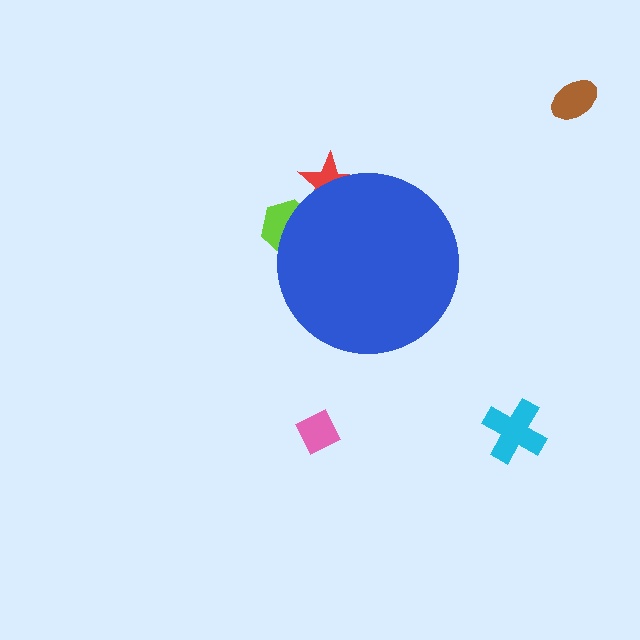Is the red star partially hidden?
Yes, the red star is partially hidden behind the blue circle.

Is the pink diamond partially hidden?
No, the pink diamond is fully visible.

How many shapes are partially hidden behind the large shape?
2 shapes are partially hidden.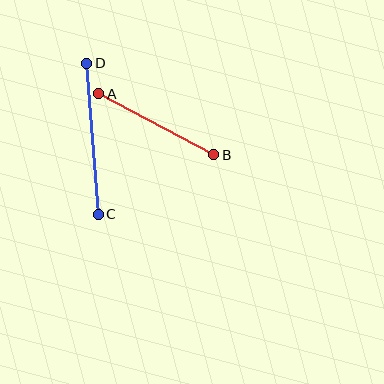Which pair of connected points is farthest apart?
Points C and D are farthest apart.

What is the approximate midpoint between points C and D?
The midpoint is at approximately (93, 139) pixels.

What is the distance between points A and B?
The distance is approximately 130 pixels.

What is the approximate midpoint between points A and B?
The midpoint is at approximately (156, 124) pixels.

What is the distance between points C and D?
The distance is approximately 151 pixels.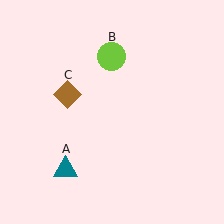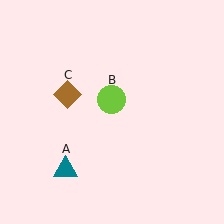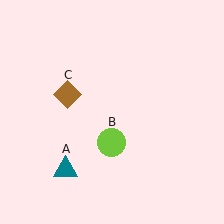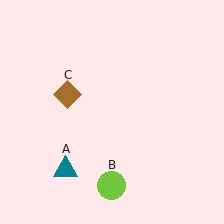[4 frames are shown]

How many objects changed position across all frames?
1 object changed position: lime circle (object B).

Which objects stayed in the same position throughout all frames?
Teal triangle (object A) and brown diamond (object C) remained stationary.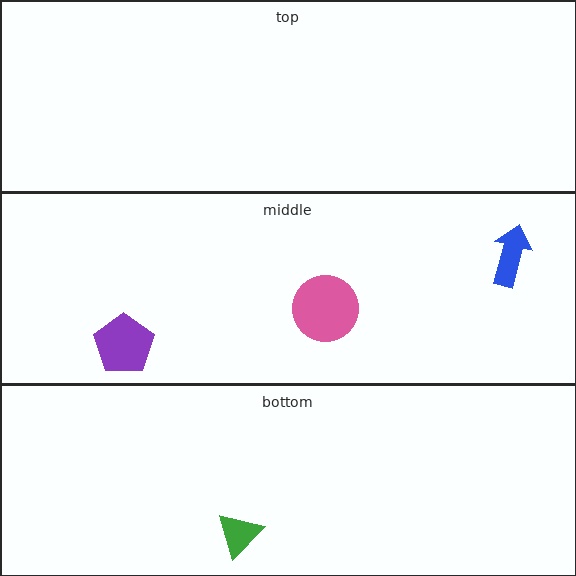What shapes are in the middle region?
The purple pentagon, the pink circle, the blue arrow.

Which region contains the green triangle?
The bottom region.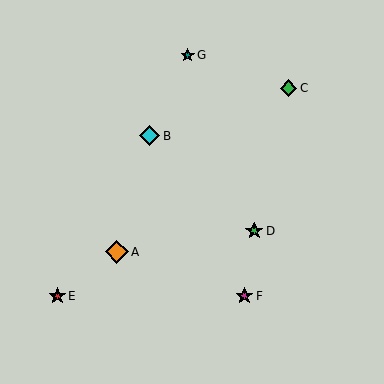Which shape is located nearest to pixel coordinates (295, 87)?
The green diamond (labeled C) at (289, 88) is nearest to that location.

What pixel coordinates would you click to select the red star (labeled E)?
Click at (57, 296) to select the red star E.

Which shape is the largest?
The orange diamond (labeled A) is the largest.